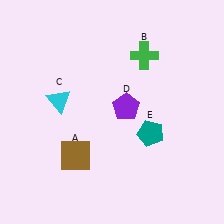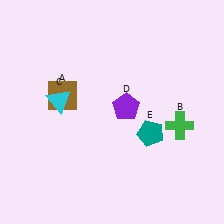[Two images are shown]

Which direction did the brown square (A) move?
The brown square (A) moved up.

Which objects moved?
The objects that moved are: the brown square (A), the green cross (B).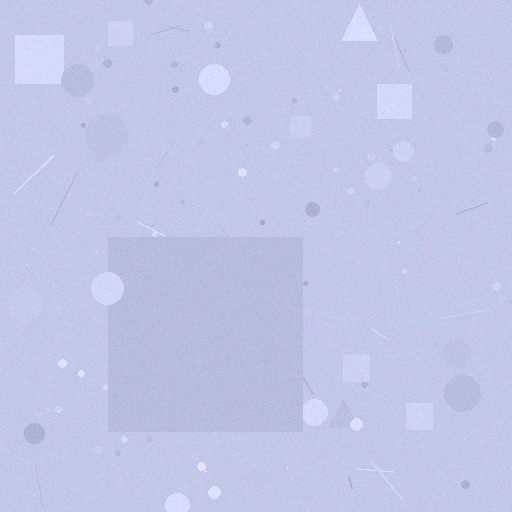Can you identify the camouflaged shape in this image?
The camouflaged shape is a square.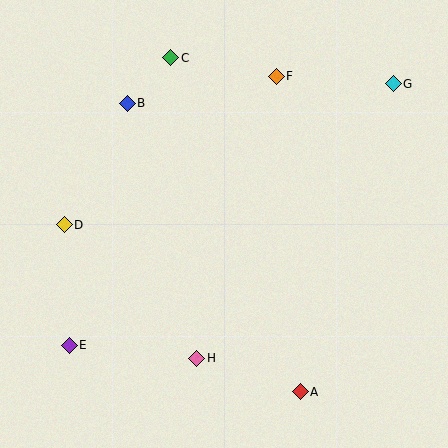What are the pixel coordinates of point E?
Point E is at (69, 345).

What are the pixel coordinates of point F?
Point F is at (276, 76).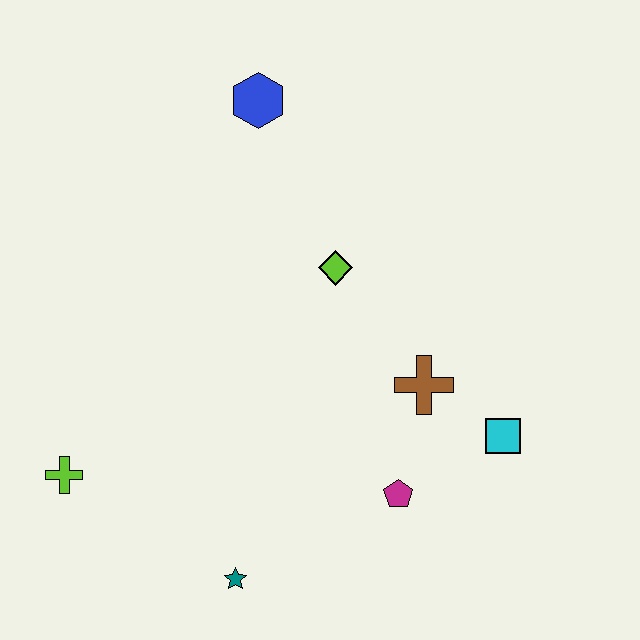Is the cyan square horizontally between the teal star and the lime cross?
No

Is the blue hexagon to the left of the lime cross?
No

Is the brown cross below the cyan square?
No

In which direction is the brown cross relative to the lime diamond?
The brown cross is below the lime diamond.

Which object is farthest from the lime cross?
The cyan square is farthest from the lime cross.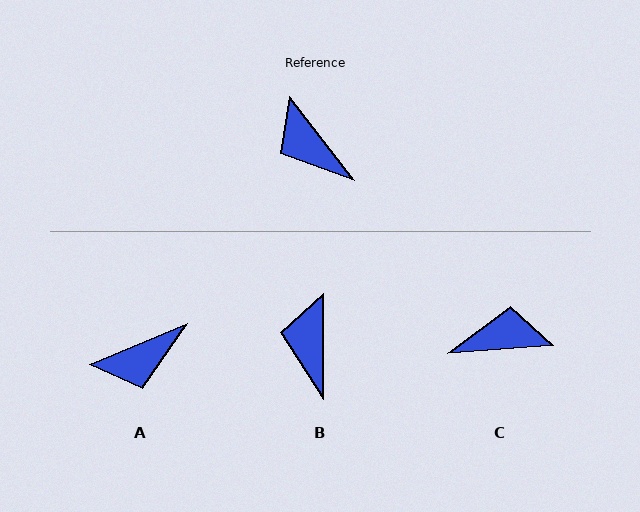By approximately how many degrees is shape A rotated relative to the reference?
Approximately 75 degrees counter-clockwise.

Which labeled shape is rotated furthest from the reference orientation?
C, about 123 degrees away.